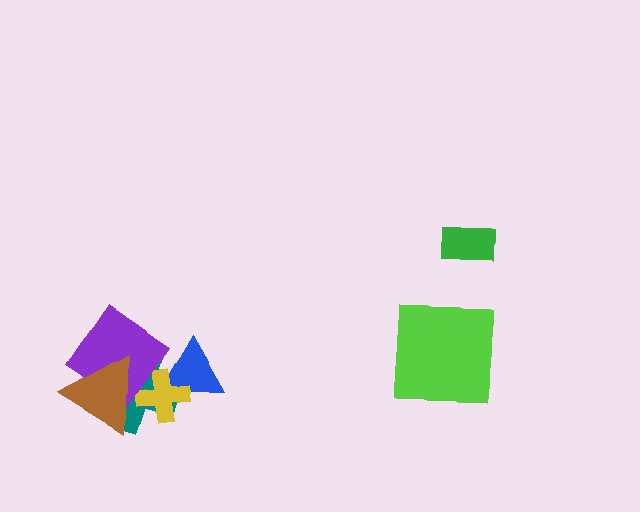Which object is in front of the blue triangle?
The yellow cross is in front of the blue triangle.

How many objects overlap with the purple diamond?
2 objects overlap with the purple diamond.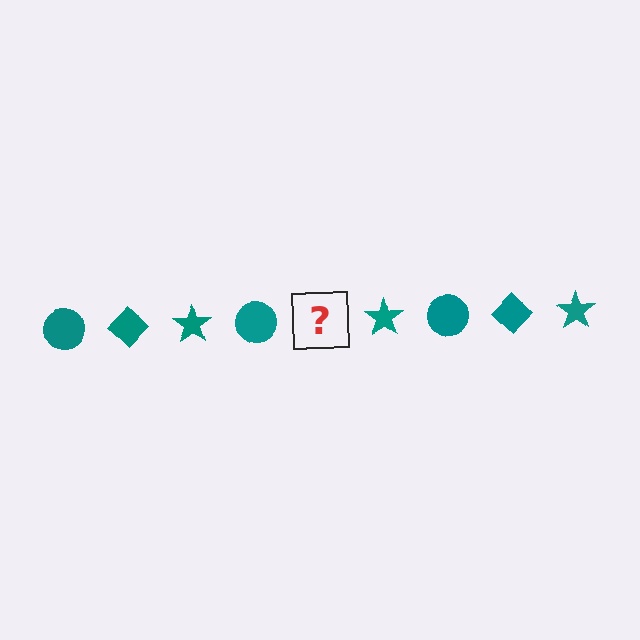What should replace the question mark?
The question mark should be replaced with a teal diamond.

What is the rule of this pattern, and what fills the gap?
The rule is that the pattern cycles through circle, diamond, star shapes in teal. The gap should be filled with a teal diamond.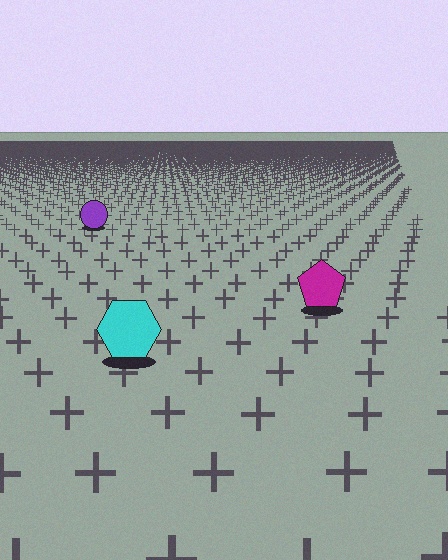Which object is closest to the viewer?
The cyan hexagon is closest. The texture marks near it are larger and more spread out.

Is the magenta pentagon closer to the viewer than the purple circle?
Yes. The magenta pentagon is closer — you can tell from the texture gradient: the ground texture is coarser near it.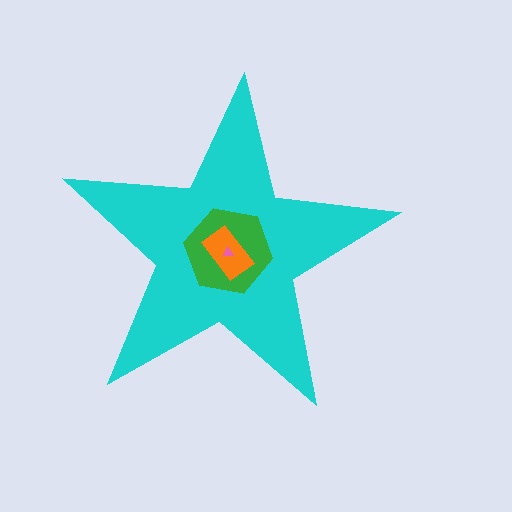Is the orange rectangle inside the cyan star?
Yes.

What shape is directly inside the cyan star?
The green hexagon.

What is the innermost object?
The pink triangle.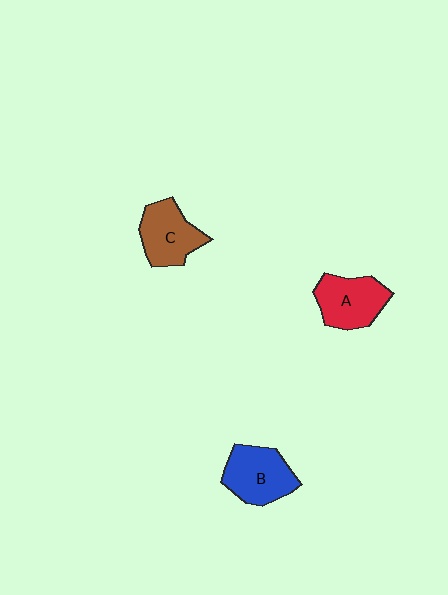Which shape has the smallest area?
Shape C (brown).